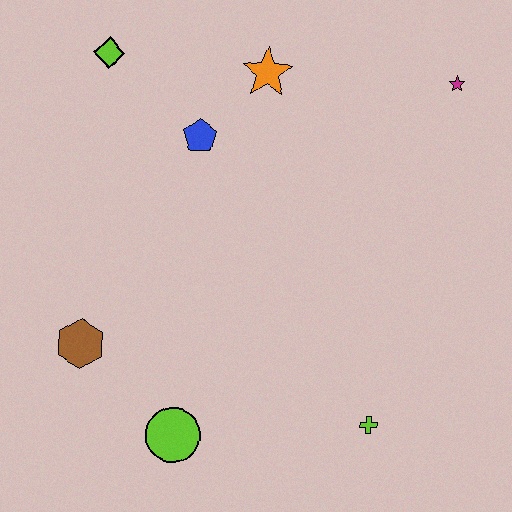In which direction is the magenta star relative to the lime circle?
The magenta star is above the lime circle.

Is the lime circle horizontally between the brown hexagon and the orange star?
Yes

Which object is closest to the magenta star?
The orange star is closest to the magenta star.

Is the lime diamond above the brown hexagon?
Yes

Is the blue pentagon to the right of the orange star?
No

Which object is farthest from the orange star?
The lime circle is farthest from the orange star.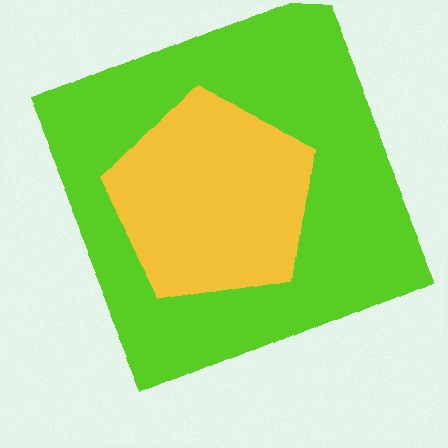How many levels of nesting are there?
2.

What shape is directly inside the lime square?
The yellow pentagon.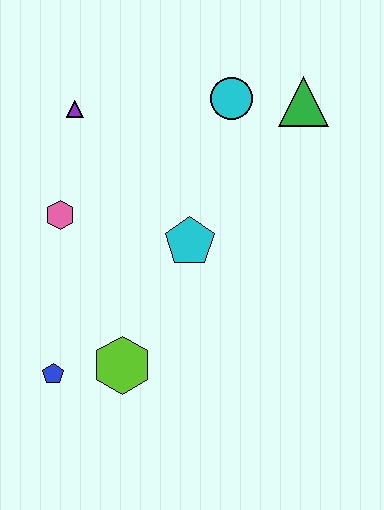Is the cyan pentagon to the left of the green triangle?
Yes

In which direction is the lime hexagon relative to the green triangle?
The lime hexagon is below the green triangle.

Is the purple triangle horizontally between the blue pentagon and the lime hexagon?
Yes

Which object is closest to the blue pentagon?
The lime hexagon is closest to the blue pentagon.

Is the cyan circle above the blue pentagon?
Yes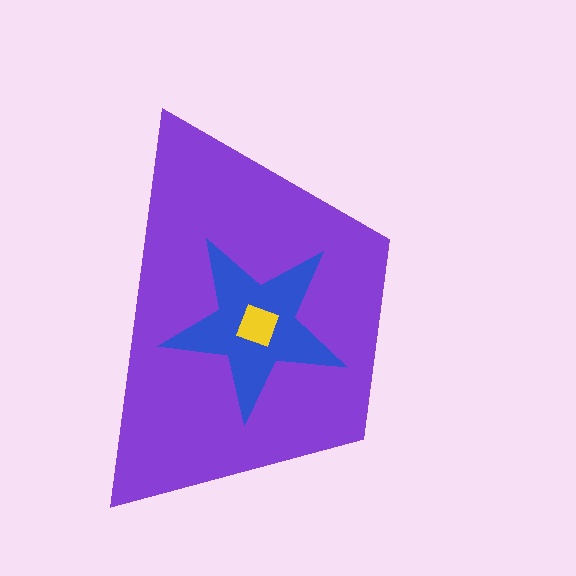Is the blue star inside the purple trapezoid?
Yes.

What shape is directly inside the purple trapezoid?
The blue star.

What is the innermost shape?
The yellow diamond.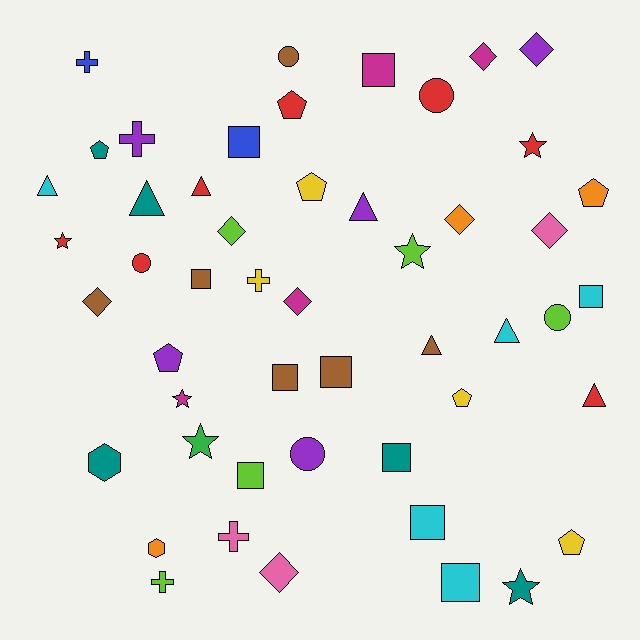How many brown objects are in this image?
There are 6 brown objects.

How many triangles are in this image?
There are 7 triangles.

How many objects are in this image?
There are 50 objects.